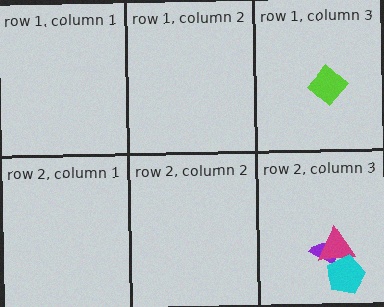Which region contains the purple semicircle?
The row 2, column 3 region.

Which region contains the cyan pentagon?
The row 2, column 3 region.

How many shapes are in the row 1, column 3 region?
1.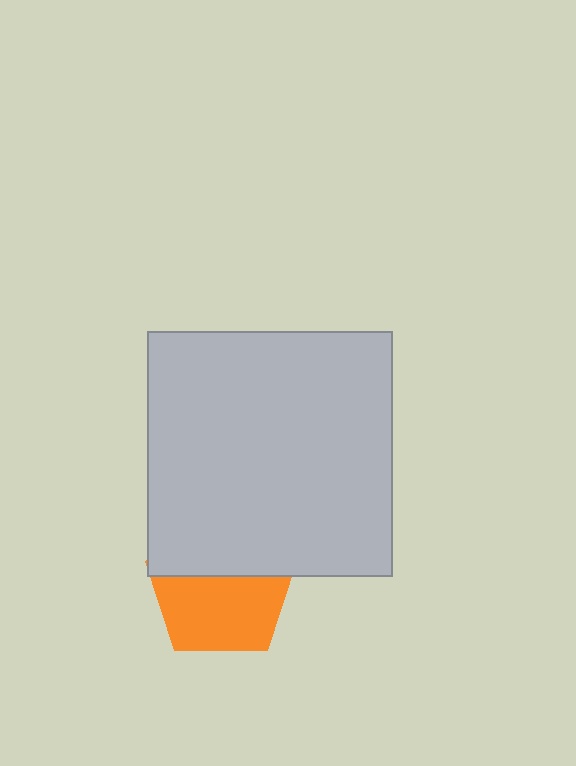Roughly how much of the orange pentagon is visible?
About half of it is visible (roughly 57%).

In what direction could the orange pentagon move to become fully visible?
The orange pentagon could move down. That would shift it out from behind the light gray rectangle entirely.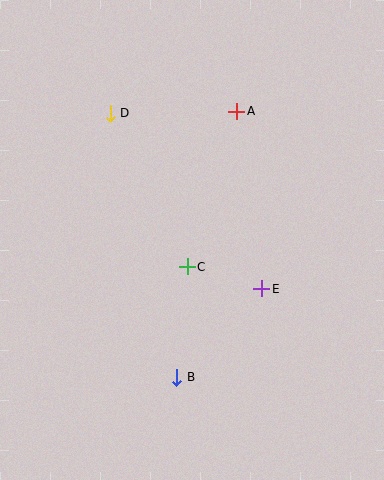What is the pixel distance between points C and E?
The distance between C and E is 78 pixels.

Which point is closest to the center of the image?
Point C at (187, 267) is closest to the center.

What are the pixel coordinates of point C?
Point C is at (187, 267).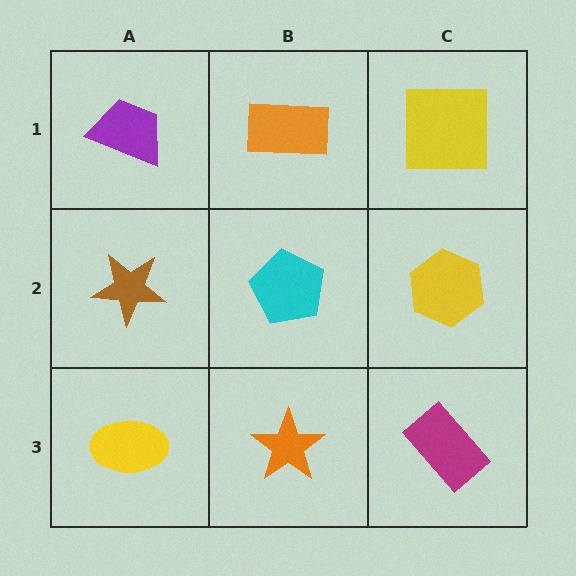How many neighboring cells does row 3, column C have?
2.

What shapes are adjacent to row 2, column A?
A purple trapezoid (row 1, column A), a yellow ellipse (row 3, column A), a cyan pentagon (row 2, column B).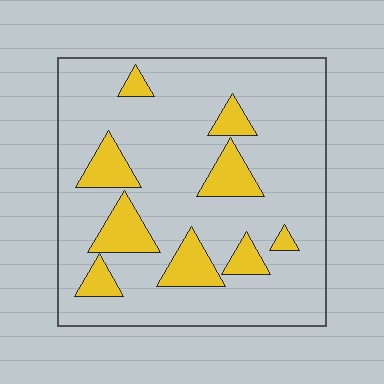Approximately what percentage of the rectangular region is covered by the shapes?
Approximately 20%.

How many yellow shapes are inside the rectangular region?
9.